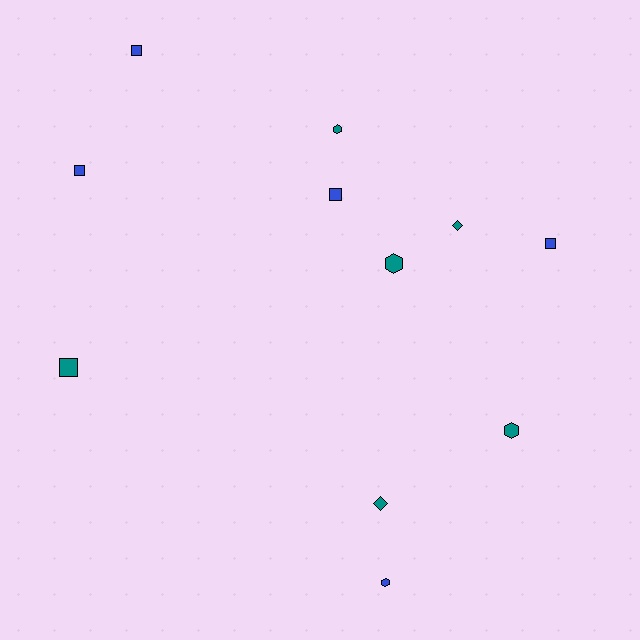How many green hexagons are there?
There are no green hexagons.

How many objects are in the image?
There are 11 objects.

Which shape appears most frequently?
Square, with 5 objects.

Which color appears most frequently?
Teal, with 6 objects.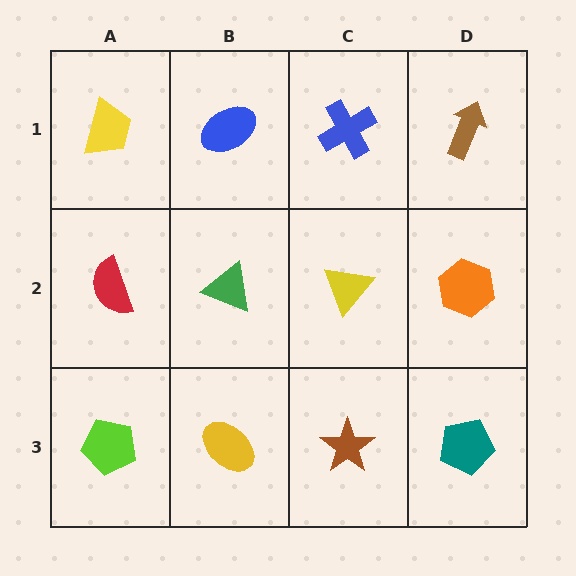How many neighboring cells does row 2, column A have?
3.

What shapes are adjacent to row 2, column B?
A blue ellipse (row 1, column B), a yellow ellipse (row 3, column B), a red semicircle (row 2, column A), a yellow triangle (row 2, column C).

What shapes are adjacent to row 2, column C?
A blue cross (row 1, column C), a brown star (row 3, column C), a green triangle (row 2, column B), an orange hexagon (row 2, column D).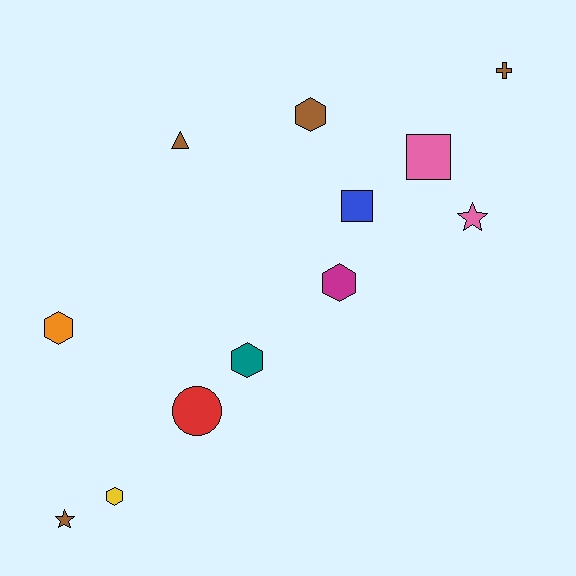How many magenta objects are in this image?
There is 1 magenta object.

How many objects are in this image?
There are 12 objects.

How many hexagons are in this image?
There are 5 hexagons.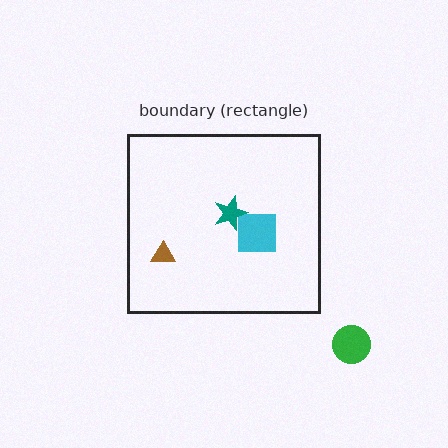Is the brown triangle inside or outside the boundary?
Inside.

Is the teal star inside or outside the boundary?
Inside.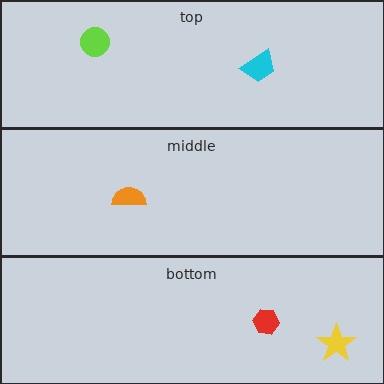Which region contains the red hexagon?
The bottom region.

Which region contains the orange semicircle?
The middle region.